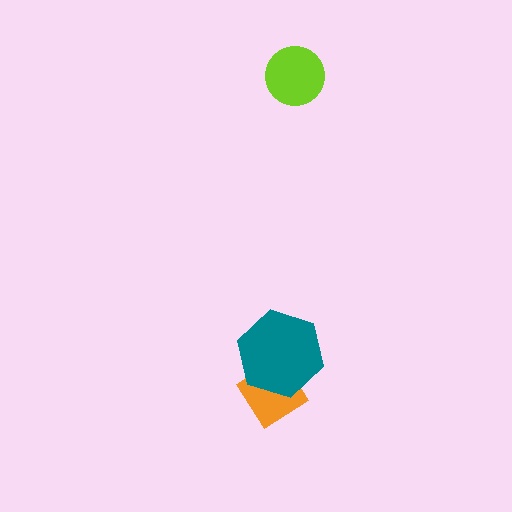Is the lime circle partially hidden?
No, no other shape covers it.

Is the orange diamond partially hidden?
Yes, it is partially covered by another shape.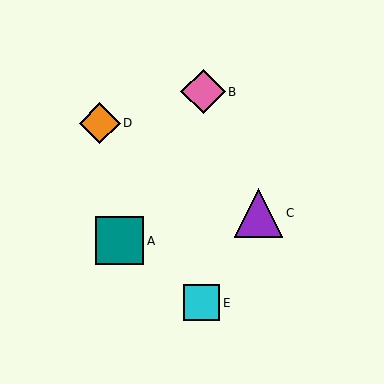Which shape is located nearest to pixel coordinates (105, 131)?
The orange diamond (labeled D) at (100, 123) is nearest to that location.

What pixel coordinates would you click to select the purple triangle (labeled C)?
Click at (258, 213) to select the purple triangle C.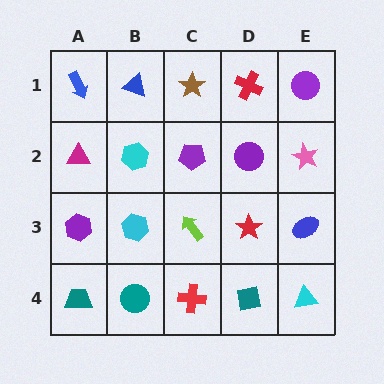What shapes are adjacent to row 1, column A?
A magenta triangle (row 2, column A), a blue triangle (row 1, column B).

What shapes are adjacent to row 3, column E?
A pink star (row 2, column E), a cyan triangle (row 4, column E), a red star (row 3, column D).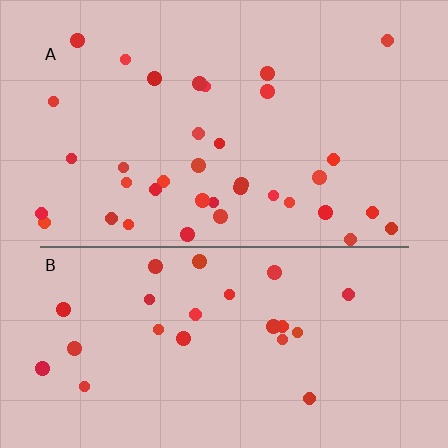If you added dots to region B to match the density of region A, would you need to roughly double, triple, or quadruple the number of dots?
Approximately double.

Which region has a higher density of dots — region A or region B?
A (the top).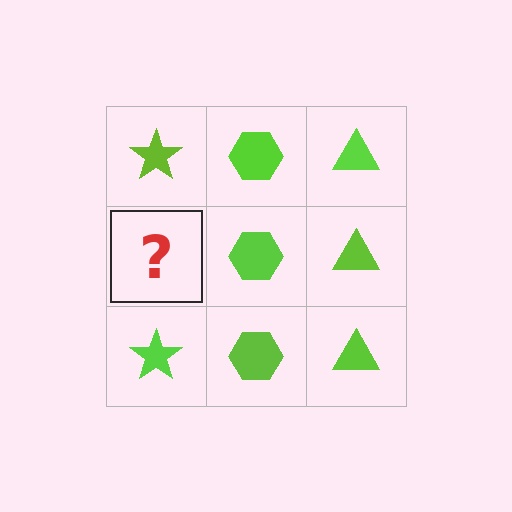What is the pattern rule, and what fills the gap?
The rule is that each column has a consistent shape. The gap should be filled with a lime star.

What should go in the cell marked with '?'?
The missing cell should contain a lime star.